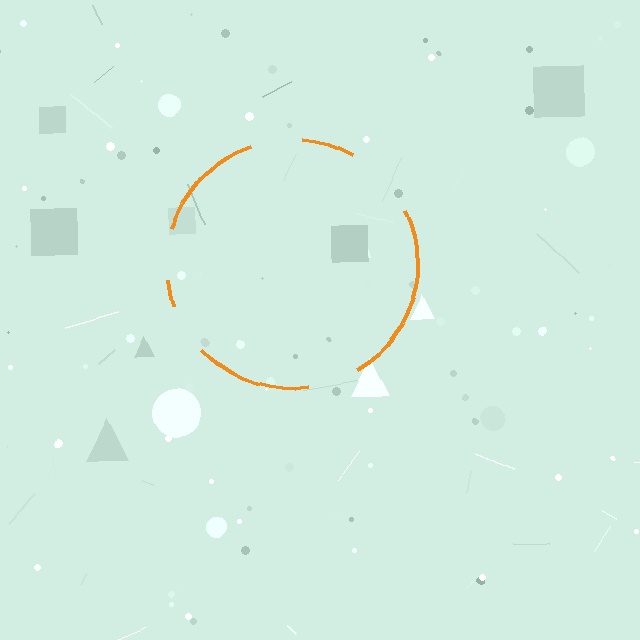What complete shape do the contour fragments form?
The contour fragments form a circle.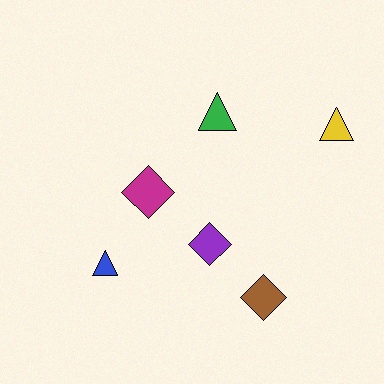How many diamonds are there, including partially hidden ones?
There are 3 diamonds.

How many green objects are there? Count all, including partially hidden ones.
There is 1 green object.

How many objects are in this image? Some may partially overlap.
There are 6 objects.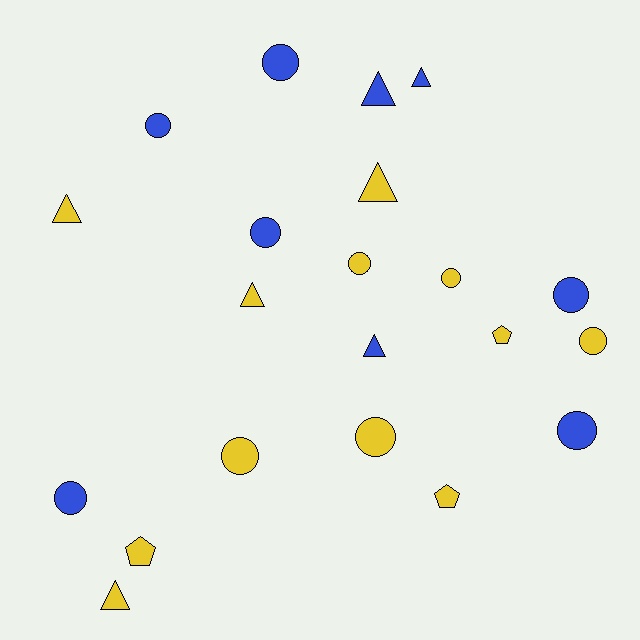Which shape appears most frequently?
Circle, with 11 objects.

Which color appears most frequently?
Yellow, with 12 objects.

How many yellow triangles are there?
There are 4 yellow triangles.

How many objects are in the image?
There are 21 objects.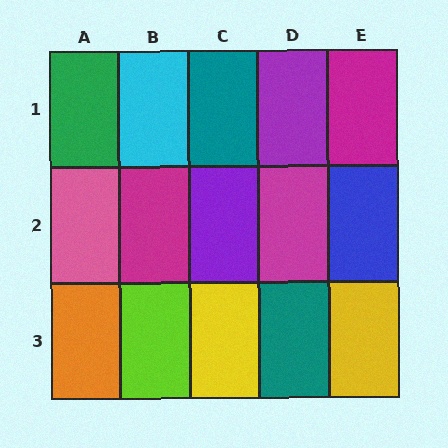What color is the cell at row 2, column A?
Pink.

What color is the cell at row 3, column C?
Yellow.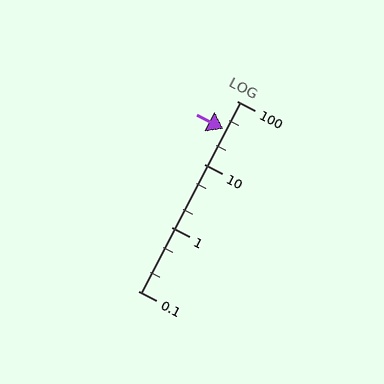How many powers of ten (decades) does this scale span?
The scale spans 3 decades, from 0.1 to 100.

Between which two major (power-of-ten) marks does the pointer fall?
The pointer is between 10 and 100.